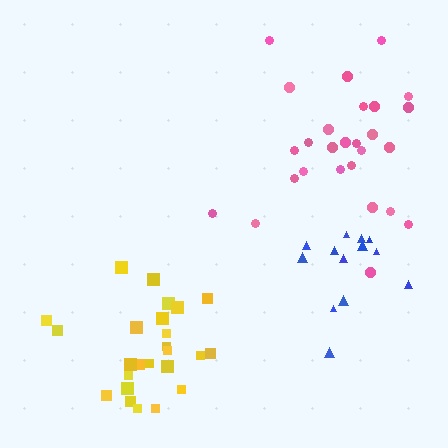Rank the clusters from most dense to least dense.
yellow, blue, pink.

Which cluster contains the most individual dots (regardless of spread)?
Pink (27).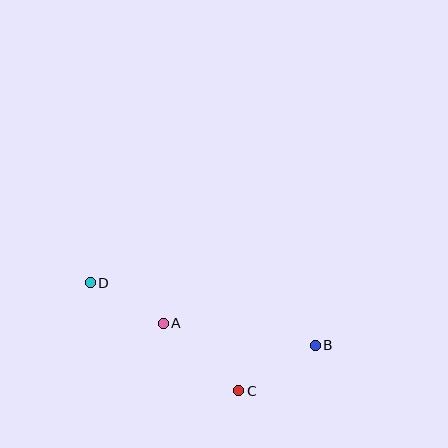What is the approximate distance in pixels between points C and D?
The distance between C and D is approximately 184 pixels.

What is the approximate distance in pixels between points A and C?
The distance between A and C is approximately 101 pixels.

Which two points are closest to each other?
Points A and D are closest to each other.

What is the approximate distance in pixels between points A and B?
The distance between A and B is approximately 154 pixels.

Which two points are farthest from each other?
Points B and D are farthest from each other.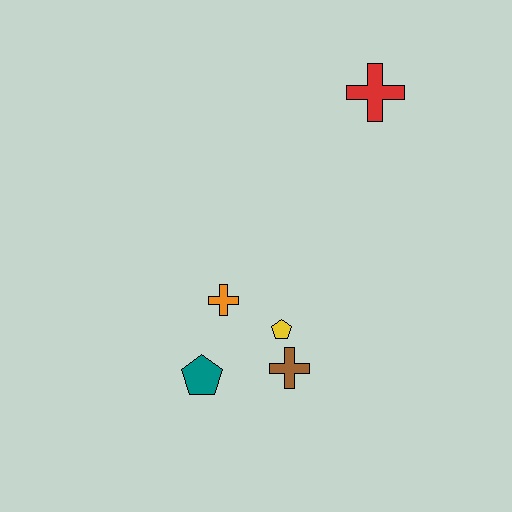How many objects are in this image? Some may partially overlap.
There are 5 objects.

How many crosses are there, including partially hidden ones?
There are 3 crosses.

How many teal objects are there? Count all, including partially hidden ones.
There is 1 teal object.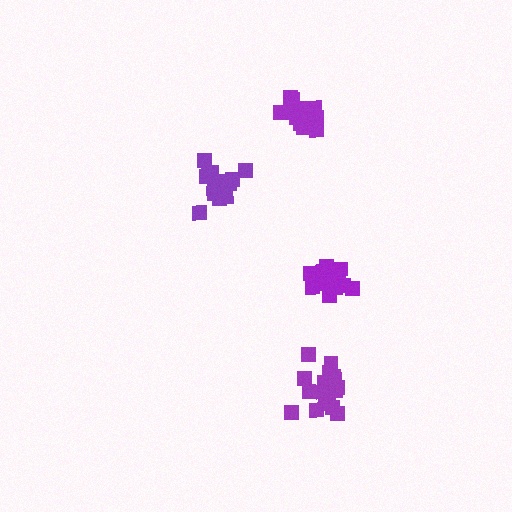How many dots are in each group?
Group 1: 17 dots, Group 2: 15 dots, Group 3: 19 dots, Group 4: 20 dots (71 total).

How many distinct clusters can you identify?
There are 4 distinct clusters.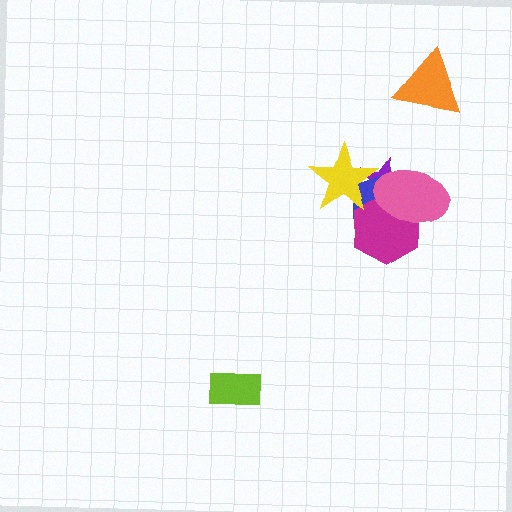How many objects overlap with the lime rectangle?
0 objects overlap with the lime rectangle.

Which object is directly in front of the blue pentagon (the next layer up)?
The magenta hexagon is directly in front of the blue pentagon.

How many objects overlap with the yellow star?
3 objects overlap with the yellow star.